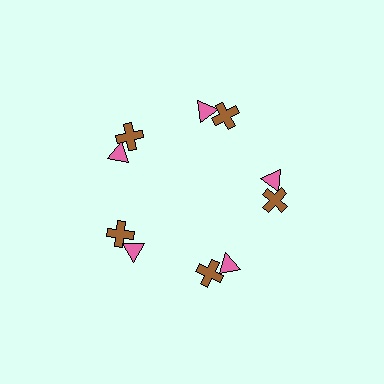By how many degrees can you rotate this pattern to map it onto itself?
The pattern maps onto itself every 72 degrees of rotation.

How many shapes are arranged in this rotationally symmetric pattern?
There are 10 shapes, arranged in 5 groups of 2.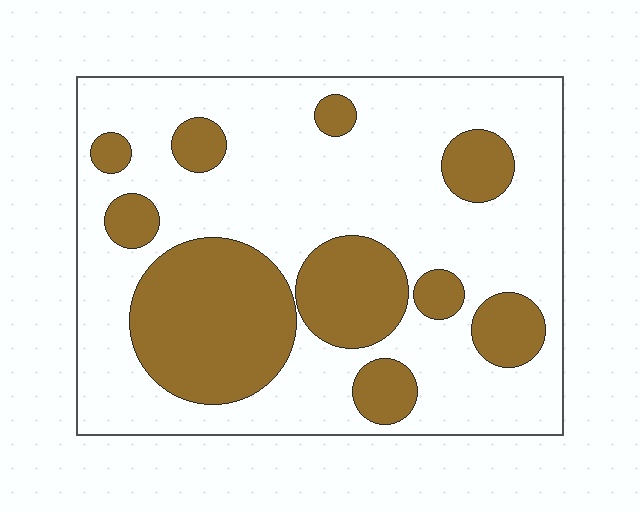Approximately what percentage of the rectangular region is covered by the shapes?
Approximately 30%.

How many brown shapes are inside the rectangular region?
10.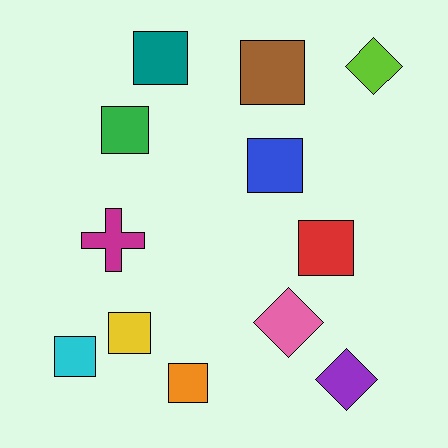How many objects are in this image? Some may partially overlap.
There are 12 objects.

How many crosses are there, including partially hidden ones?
There is 1 cross.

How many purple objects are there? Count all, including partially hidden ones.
There is 1 purple object.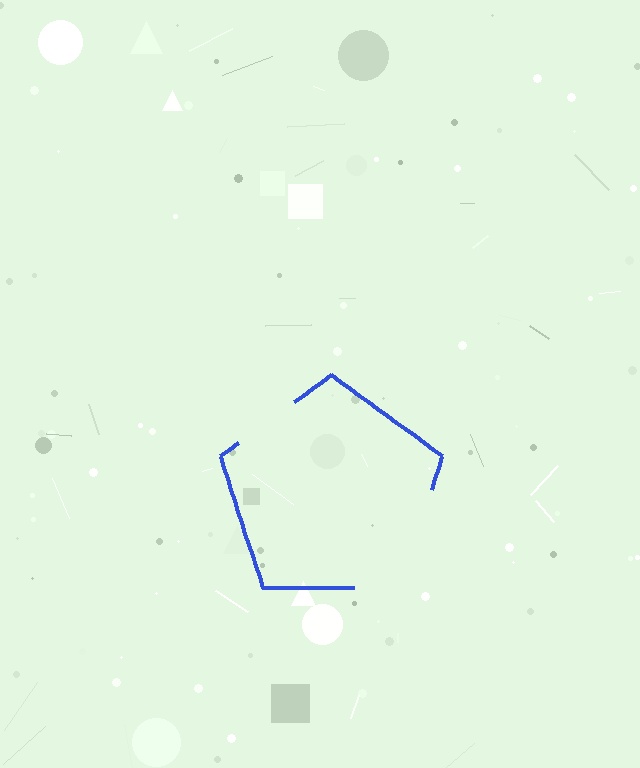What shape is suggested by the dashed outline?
The dashed outline suggests a pentagon.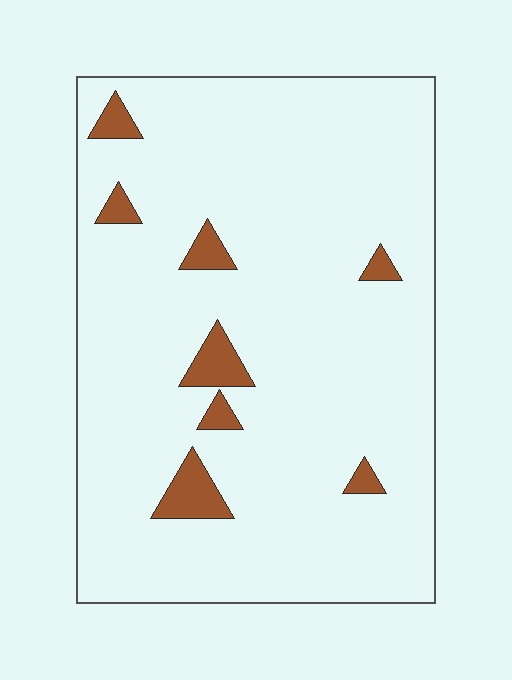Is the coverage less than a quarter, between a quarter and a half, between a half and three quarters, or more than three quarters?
Less than a quarter.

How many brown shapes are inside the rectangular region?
8.